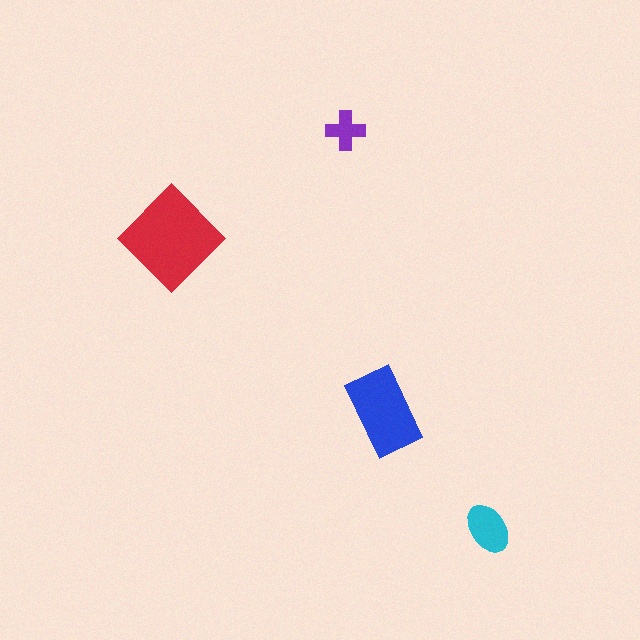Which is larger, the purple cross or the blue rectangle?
The blue rectangle.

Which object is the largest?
The red diamond.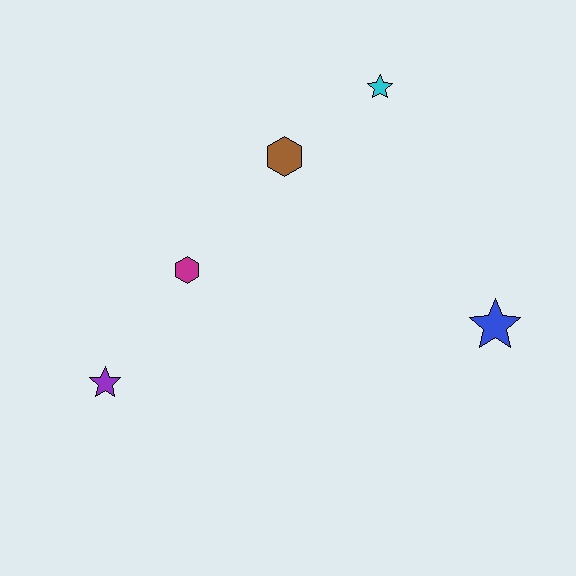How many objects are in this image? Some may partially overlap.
There are 5 objects.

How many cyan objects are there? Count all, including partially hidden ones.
There is 1 cyan object.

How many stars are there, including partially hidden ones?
There are 3 stars.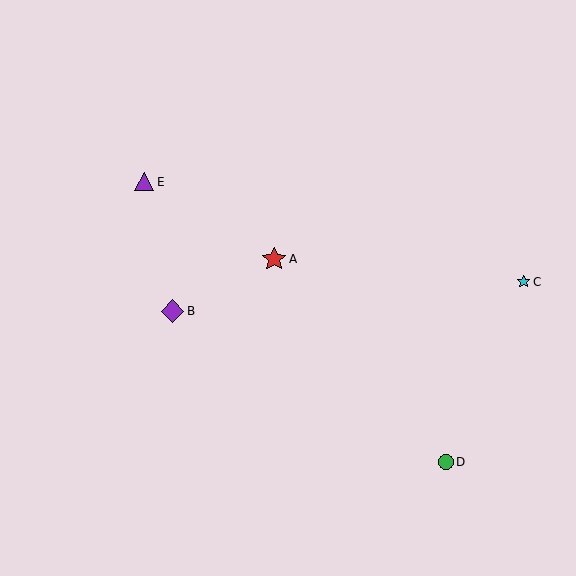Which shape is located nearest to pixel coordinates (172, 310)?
The purple diamond (labeled B) at (172, 311) is nearest to that location.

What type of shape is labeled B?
Shape B is a purple diamond.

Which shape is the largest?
The red star (labeled A) is the largest.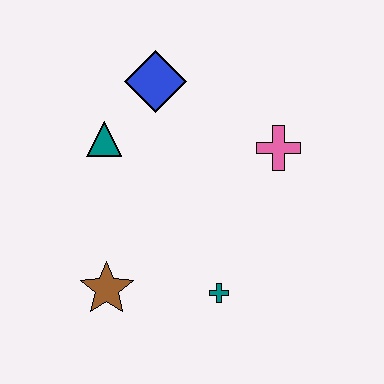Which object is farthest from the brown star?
The pink cross is farthest from the brown star.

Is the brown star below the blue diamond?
Yes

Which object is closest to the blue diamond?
The teal triangle is closest to the blue diamond.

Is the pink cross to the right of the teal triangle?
Yes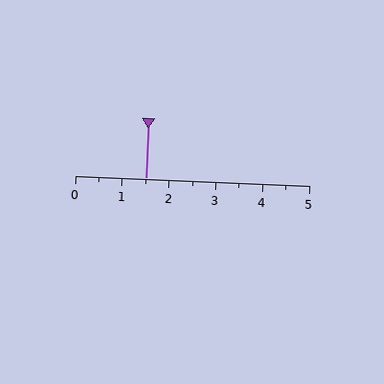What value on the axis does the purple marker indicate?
The marker indicates approximately 1.5.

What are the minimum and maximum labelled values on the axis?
The axis runs from 0 to 5.